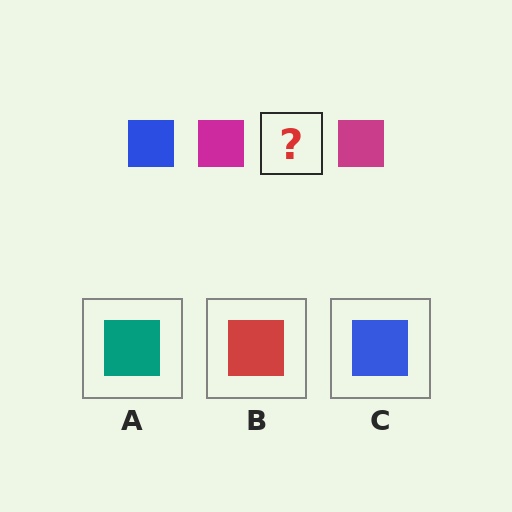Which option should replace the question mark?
Option C.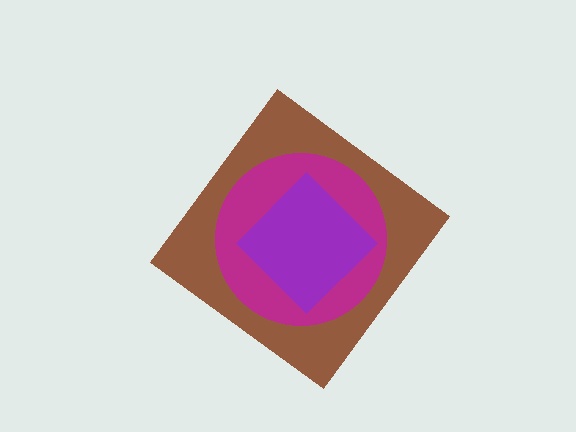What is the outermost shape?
The brown diamond.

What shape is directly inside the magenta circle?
The purple diamond.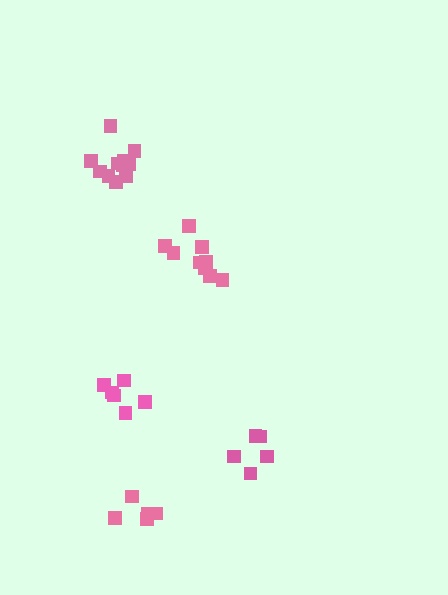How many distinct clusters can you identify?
There are 5 distinct clusters.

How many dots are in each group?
Group 1: 5 dots, Group 2: 5 dots, Group 3: 11 dots, Group 4: 10 dots, Group 5: 6 dots (37 total).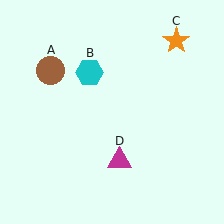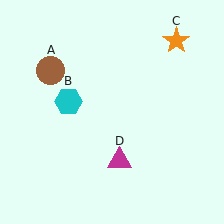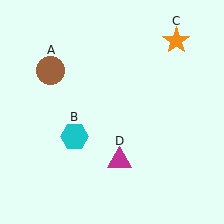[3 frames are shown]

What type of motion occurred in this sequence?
The cyan hexagon (object B) rotated counterclockwise around the center of the scene.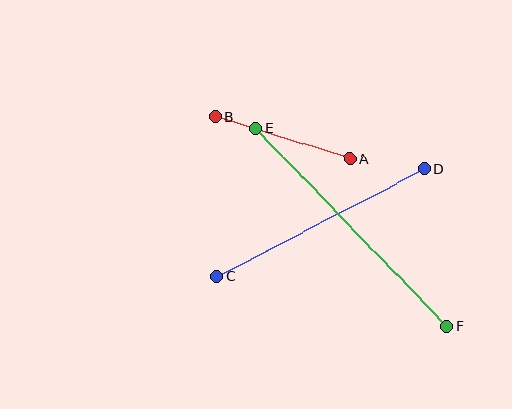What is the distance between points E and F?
The distance is approximately 275 pixels.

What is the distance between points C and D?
The distance is approximately 234 pixels.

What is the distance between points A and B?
The distance is approximately 141 pixels.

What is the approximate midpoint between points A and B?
The midpoint is at approximately (283, 138) pixels.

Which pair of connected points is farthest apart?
Points E and F are farthest apart.